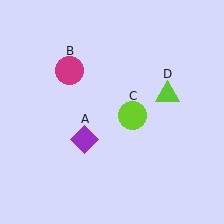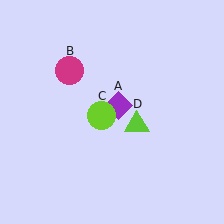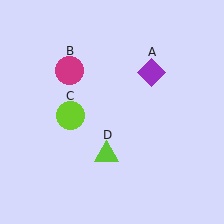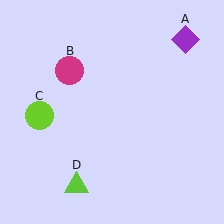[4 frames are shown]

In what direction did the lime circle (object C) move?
The lime circle (object C) moved left.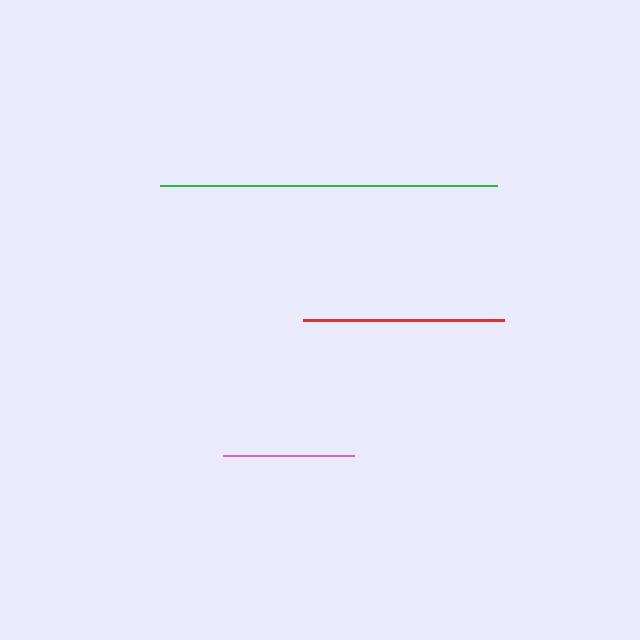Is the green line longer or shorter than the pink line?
The green line is longer than the pink line.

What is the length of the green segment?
The green segment is approximately 337 pixels long.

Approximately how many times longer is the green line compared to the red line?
The green line is approximately 1.7 times the length of the red line.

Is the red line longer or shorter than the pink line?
The red line is longer than the pink line.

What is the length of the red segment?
The red segment is approximately 202 pixels long.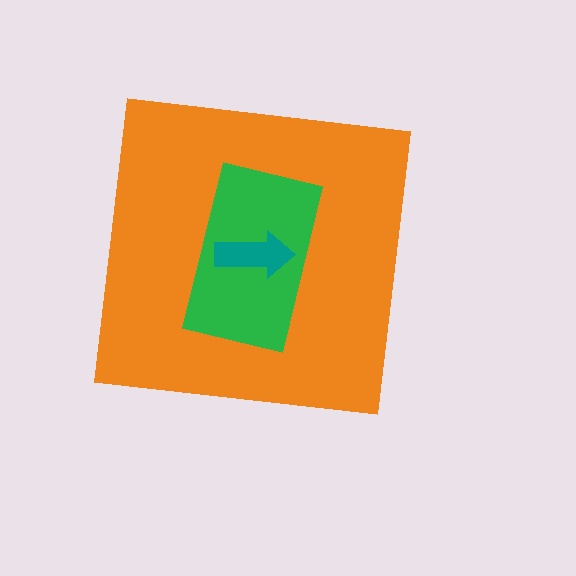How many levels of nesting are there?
3.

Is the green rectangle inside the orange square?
Yes.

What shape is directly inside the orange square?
The green rectangle.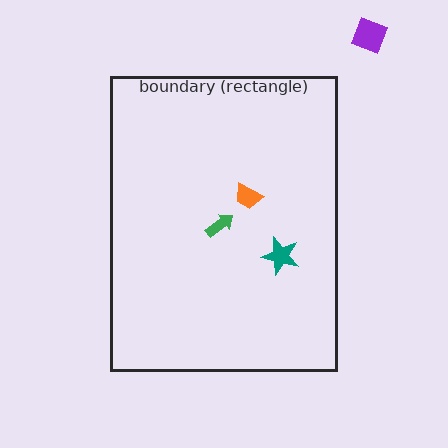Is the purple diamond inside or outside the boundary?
Outside.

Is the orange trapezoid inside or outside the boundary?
Inside.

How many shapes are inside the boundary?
3 inside, 1 outside.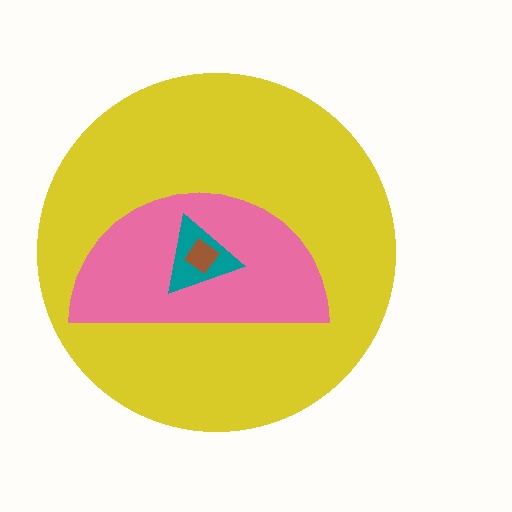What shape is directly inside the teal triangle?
The brown diamond.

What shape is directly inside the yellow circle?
The pink semicircle.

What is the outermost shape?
The yellow circle.